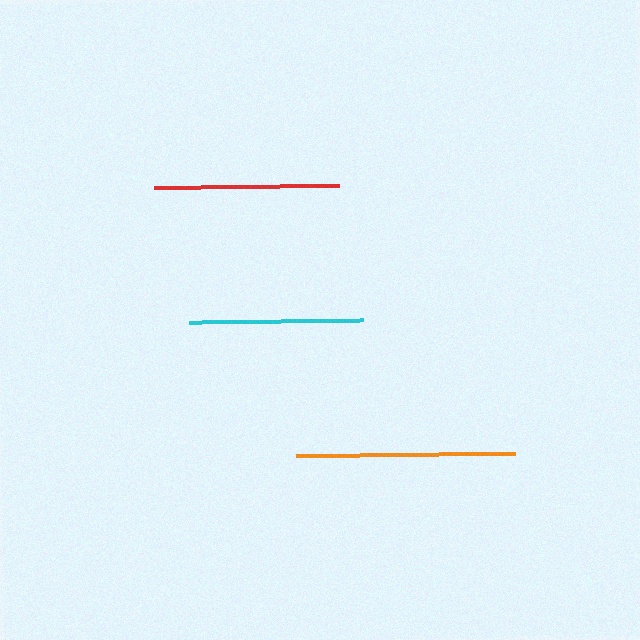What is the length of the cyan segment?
The cyan segment is approximately 174 pixels long.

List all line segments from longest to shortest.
From longest to shortest: orange, red, cyan.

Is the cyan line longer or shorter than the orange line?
The orange line is longer than the cyan line.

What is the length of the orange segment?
The orange segment is approximately 219 pixels long.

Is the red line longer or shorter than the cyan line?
The red line is longer than the cyan line.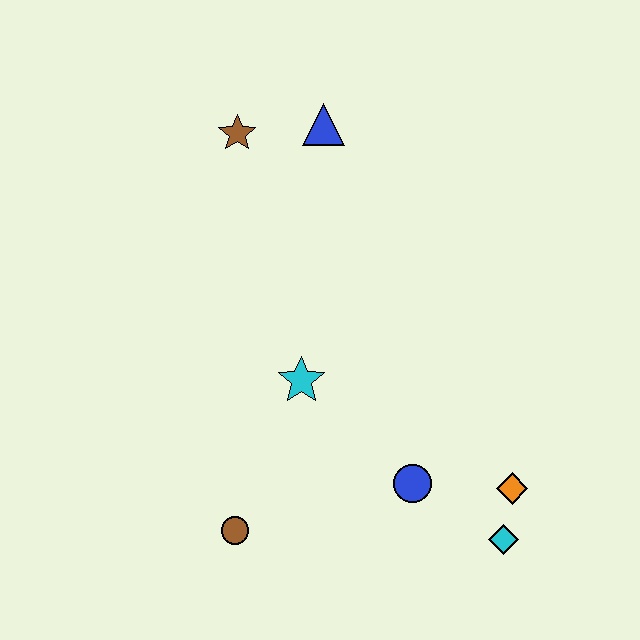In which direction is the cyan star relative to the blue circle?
The cyan star is to the left of the blue circle.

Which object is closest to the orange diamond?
The cyan diamond is closest to the orange diamond.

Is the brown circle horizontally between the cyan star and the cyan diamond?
No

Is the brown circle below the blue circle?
Yes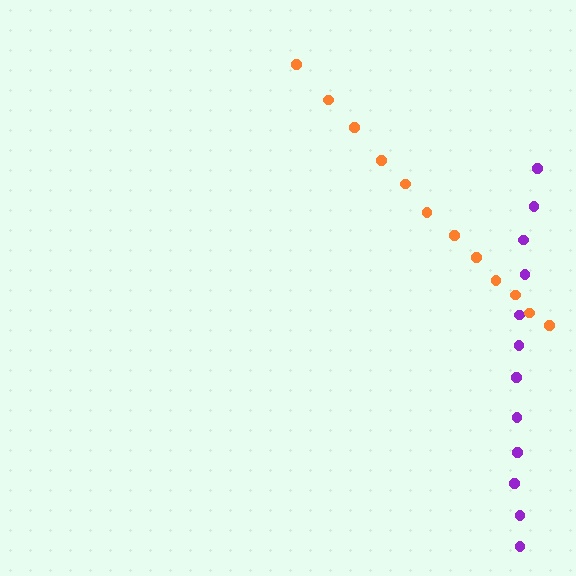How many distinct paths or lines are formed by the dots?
There are 2 distinct paths.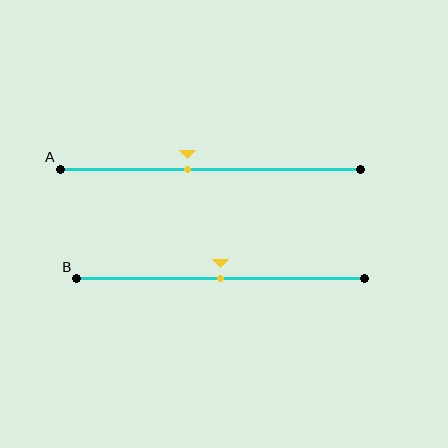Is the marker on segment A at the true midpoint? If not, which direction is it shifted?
No, the marker on segment A is shifted to the left by about 8% of the segment length.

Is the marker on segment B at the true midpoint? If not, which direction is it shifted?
Yes, the marker on segment B is at the true midpoint.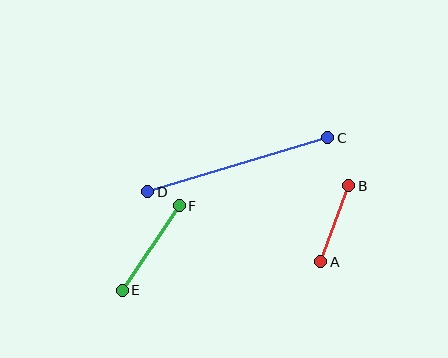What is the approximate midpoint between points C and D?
The midpoint is at approximately (238, 165) pixels.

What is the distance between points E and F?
The distance is approximately 102 pixels.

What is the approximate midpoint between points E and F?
The midpoint is at approximately (151, 248) pixels.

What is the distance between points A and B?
The distance is approximately 81 pixels.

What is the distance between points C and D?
The distance is approximately 188 pixels.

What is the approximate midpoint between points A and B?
The midpoint is at approximately (335, 224) pixels.